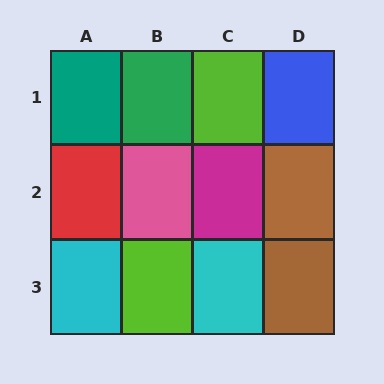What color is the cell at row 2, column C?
Magenta.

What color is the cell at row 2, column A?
Red.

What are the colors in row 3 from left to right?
Cyan, lime, cyan, brown.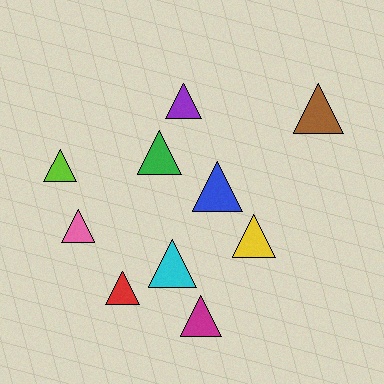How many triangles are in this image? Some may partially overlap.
There are 10 triangles.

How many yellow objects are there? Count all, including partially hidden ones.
There is 1 yellow object.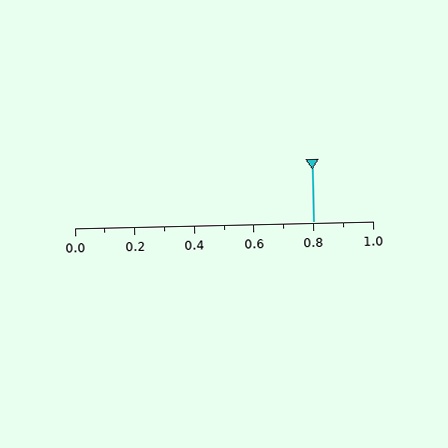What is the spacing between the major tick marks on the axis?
The major ticks are spaced 0.2 apart.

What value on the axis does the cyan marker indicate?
The marker indicates approximately 0.8.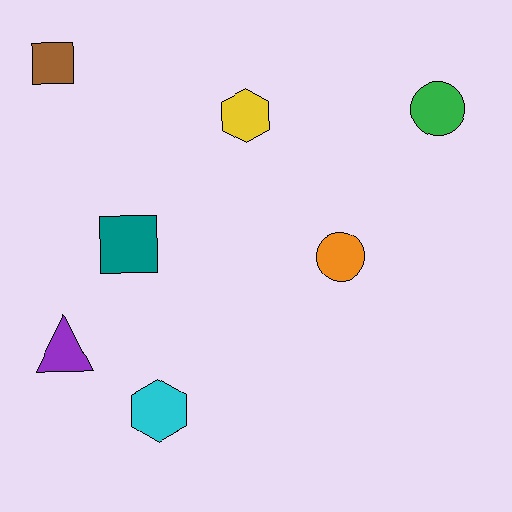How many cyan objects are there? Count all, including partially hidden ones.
There is 1 cyan object.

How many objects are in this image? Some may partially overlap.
There are 7 objects.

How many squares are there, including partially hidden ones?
There are 2 squares.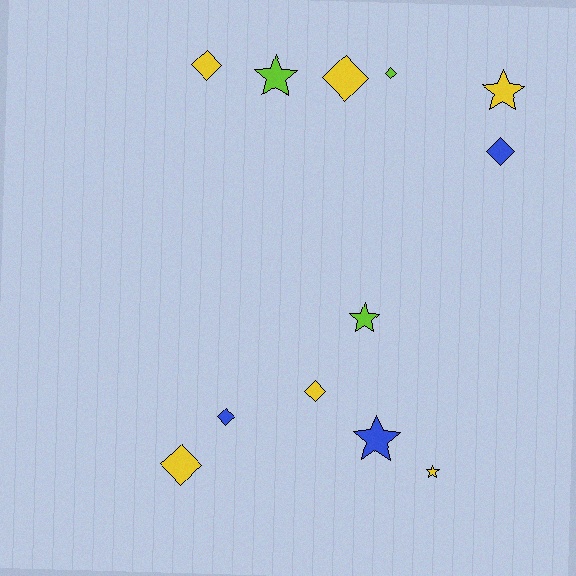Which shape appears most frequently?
Diamond, with 7 objects.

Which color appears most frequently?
Yellow, with 6 objects.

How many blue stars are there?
There is 1 blue star.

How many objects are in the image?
There are 12 objects.